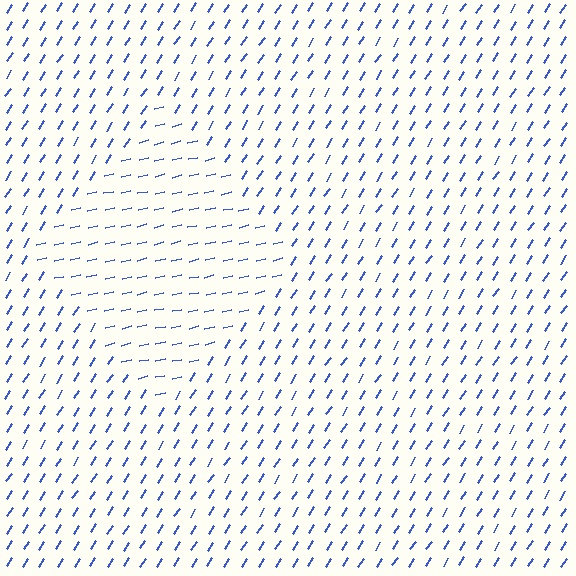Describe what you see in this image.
The image is filled with small blue line segments. A diamond region in the image has lines oriented differently from the surrounding lines, creating a visible texture boundary.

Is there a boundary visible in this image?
Yes, there is a texture boundary formed by a change in line orientation.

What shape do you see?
I see a diamond.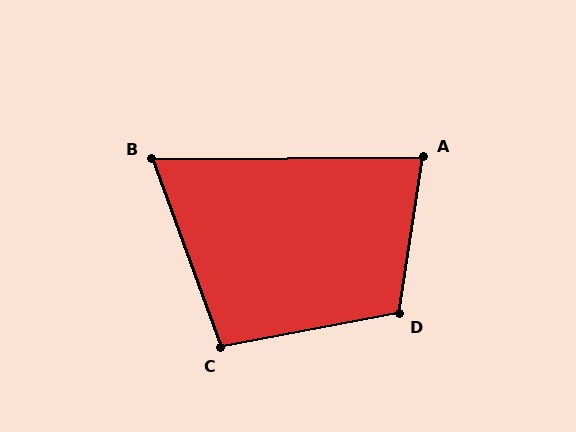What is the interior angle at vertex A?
Approximately 81 degrees (acute).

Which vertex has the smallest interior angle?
B, at approximately 71 degrees.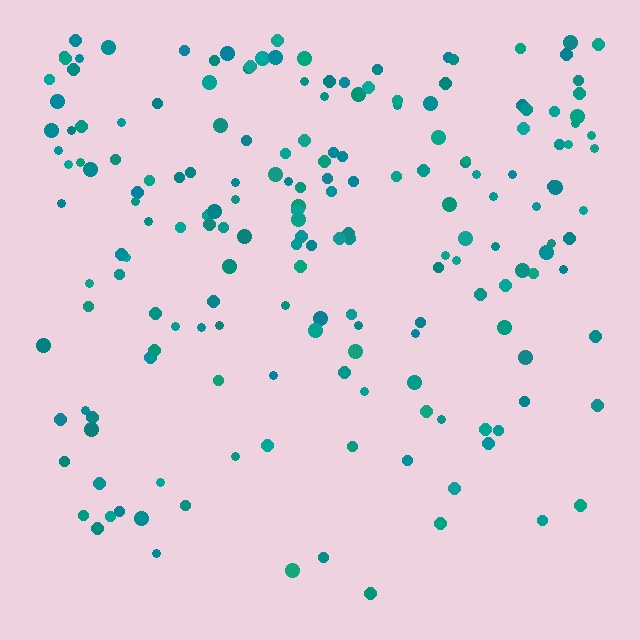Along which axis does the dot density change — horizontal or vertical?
Vertical.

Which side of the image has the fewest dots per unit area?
The bottom.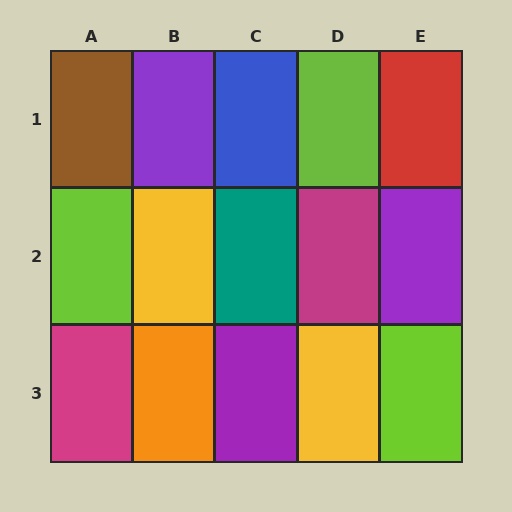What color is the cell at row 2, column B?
Yellow.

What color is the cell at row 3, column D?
Yellow.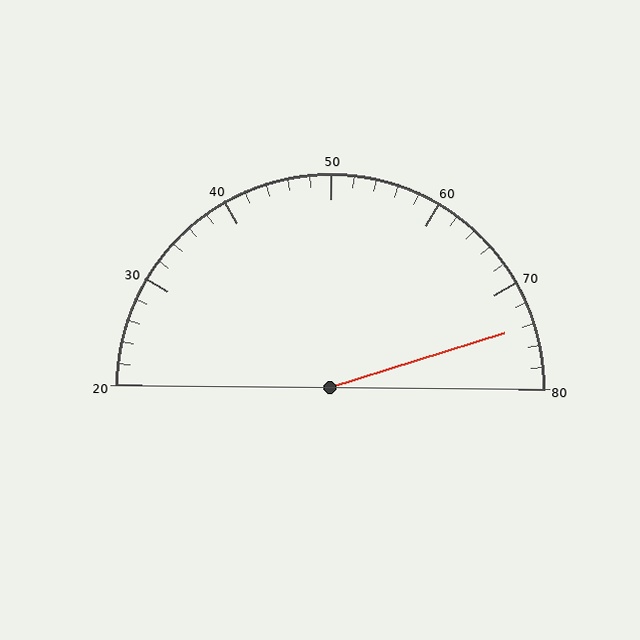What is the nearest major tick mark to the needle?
The nearest major tick mark is 70.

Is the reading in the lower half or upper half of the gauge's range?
The reading is in the upper half of the range (20 to 80).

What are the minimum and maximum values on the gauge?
The gauge ranges from 20 to 80.